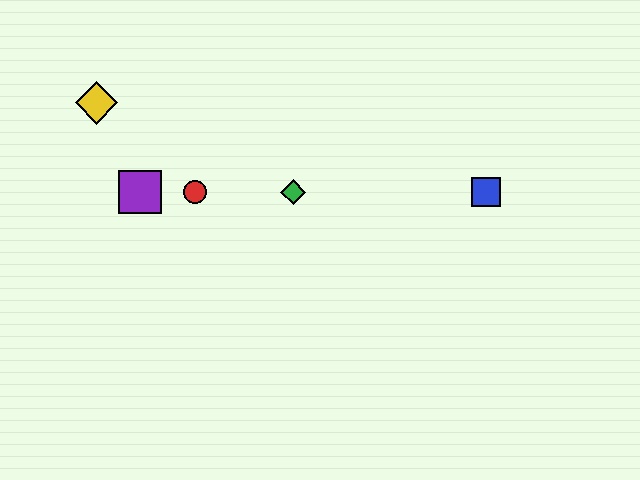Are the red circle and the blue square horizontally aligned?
Yes, both are at y≈192.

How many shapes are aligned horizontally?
4 shapes (the red circle, the blue square, the green diamond, the purple square) are aligned horizontally.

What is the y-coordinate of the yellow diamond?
The yellow diamond is at y≈103.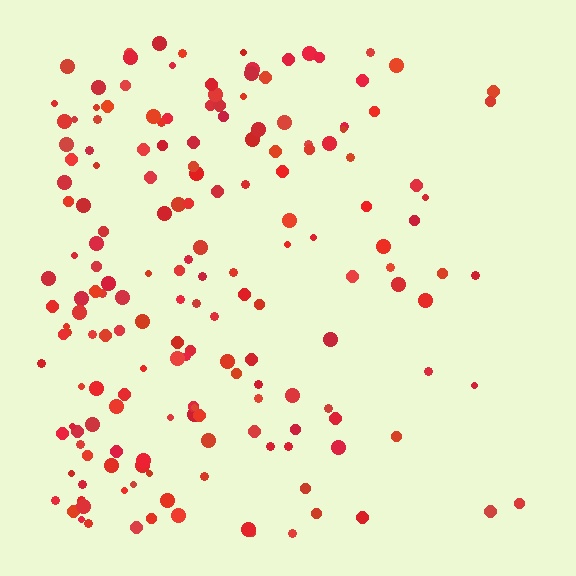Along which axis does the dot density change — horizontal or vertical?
Horizontal.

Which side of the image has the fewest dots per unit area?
The right.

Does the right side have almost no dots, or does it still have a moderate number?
Still a moderate number, just noticeably fewer than the left.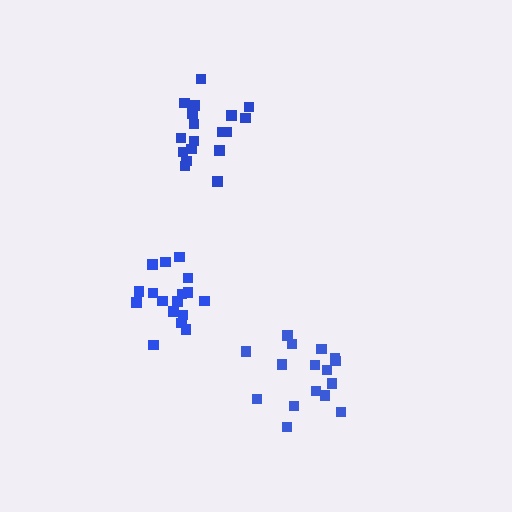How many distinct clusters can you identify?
There are 3 distinct clusters.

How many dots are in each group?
Group 1: 16 dots, Group 2: 18 dots, Group 3: 17 dots (51 total).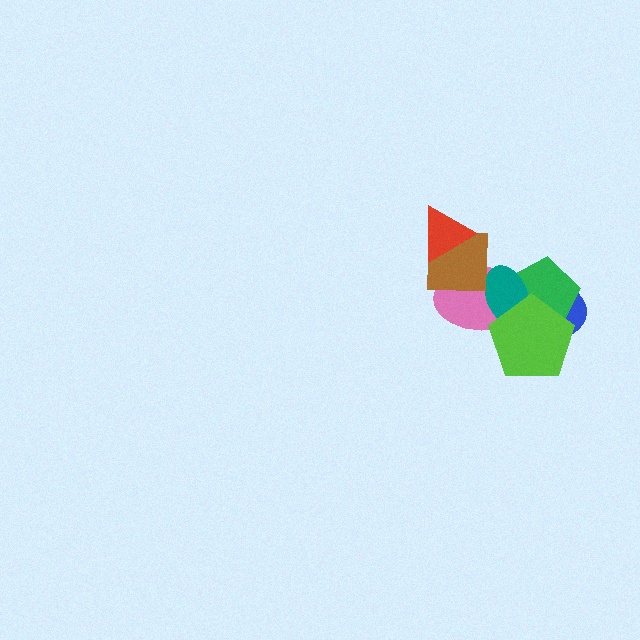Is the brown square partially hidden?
Yes, it is partially covered by another shape.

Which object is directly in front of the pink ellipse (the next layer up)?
The green pentagon is directly in front of the pink ellipse.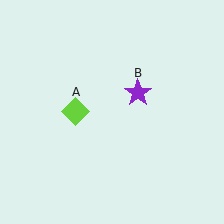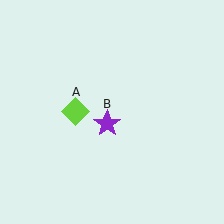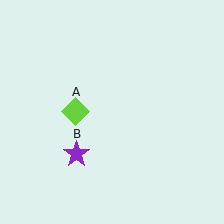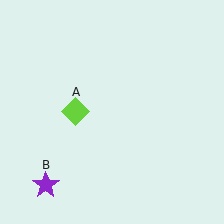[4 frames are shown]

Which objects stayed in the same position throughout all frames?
Lime diamond (object A) remained stationary.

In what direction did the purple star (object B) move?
The purple star (object B) moved down and to the left.